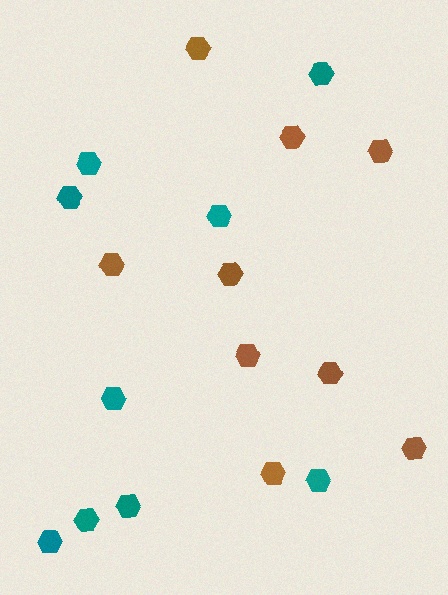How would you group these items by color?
There are 2 groups: one group of brown hexagons (9) and one group of teal hexagons (9).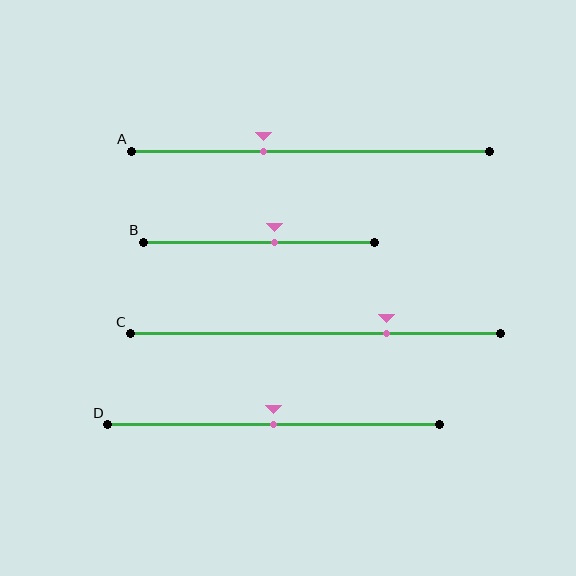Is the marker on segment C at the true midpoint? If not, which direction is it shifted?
No, the marker on segment C is shifted to the right by about 19% of the segment length.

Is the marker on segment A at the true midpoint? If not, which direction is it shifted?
No, the marker on segment A is shifted to the left by about 13% of the segment length.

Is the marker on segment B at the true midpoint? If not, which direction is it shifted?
No, the marker on segment B is shifted to the right by about 7% of the segment length.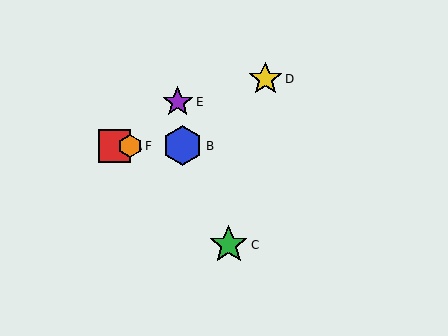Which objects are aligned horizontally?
Objects A, B, F are aligned horizontally.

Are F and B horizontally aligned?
Yes, both are at y≈146.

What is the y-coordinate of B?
Object B is at y≈146.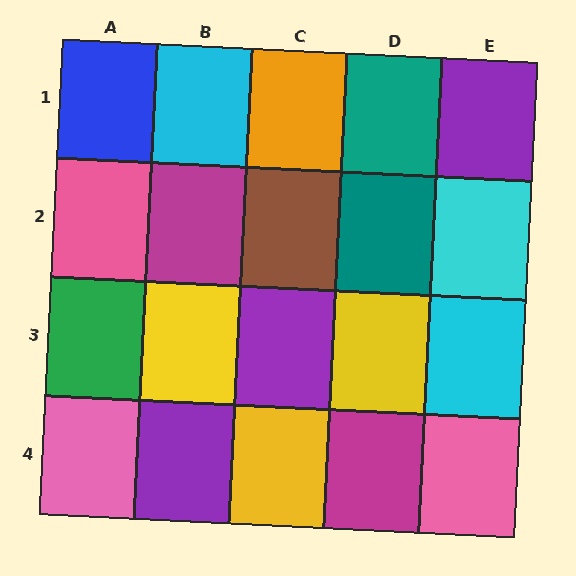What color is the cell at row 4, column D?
Magenta.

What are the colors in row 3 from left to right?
Green, yellow, purple, yellow, cyan.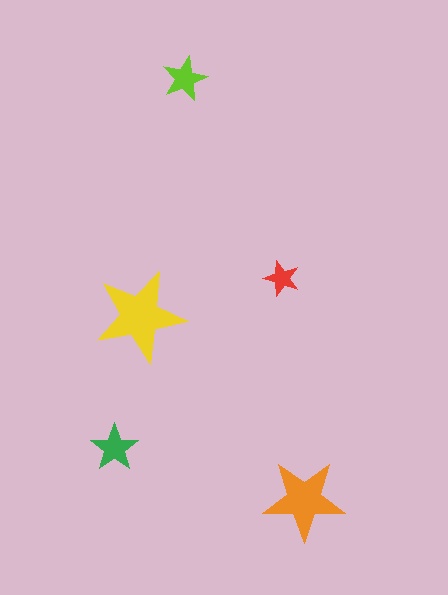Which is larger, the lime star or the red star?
The lime one.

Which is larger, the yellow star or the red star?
The yellow one.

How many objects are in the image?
There are 5 objects in the image.